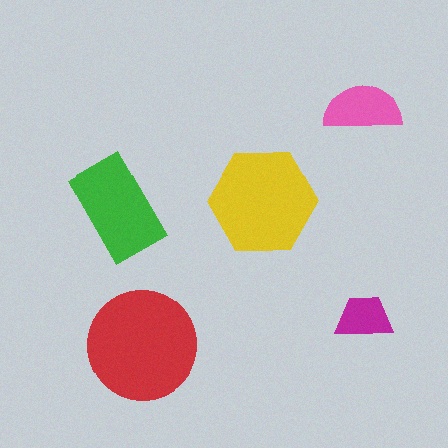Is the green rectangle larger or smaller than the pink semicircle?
Larger.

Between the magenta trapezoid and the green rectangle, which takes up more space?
The green rectangle.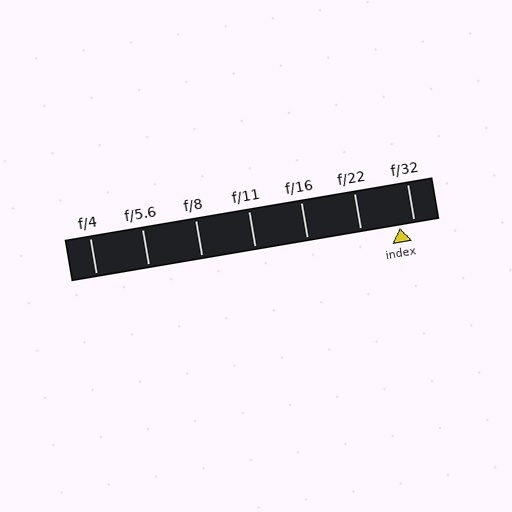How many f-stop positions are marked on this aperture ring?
There are 7 f-stop positions marked.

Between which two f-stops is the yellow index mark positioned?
The index mark is between f/22 and f/32.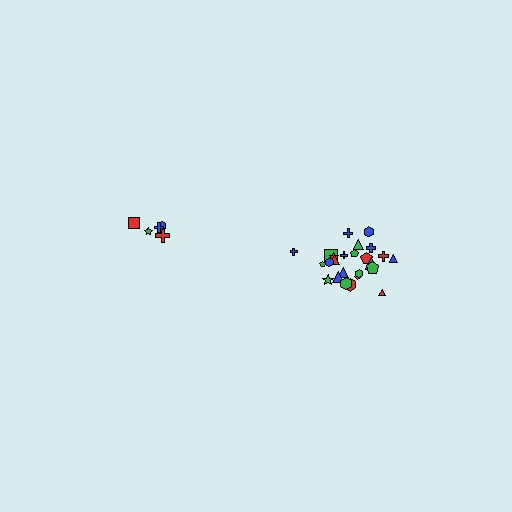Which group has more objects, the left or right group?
The right group.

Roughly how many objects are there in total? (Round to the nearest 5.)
Roughly 30 objects in total.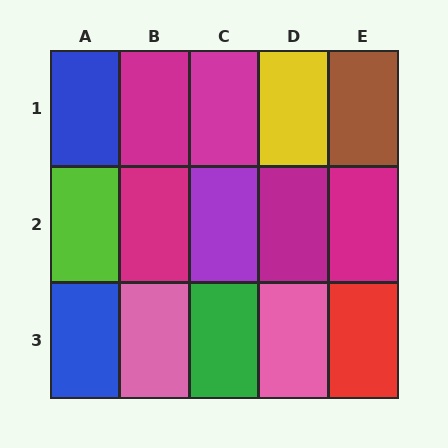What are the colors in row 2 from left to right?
Lime, magenta, purple, magenta, magenta.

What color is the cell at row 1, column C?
Magenta.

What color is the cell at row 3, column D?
Pink.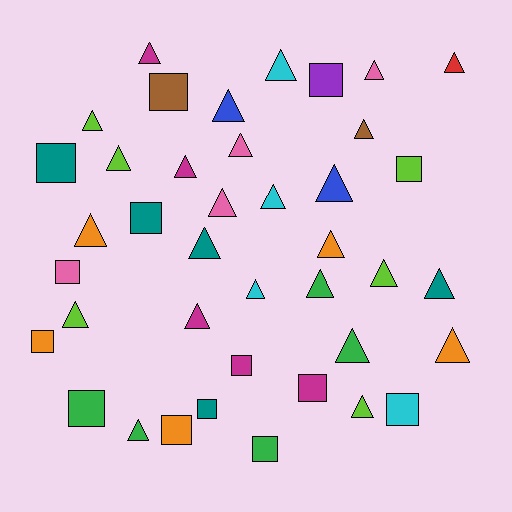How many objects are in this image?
There are 40 objects.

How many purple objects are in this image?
There is 1 purple object.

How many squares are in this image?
There are 14 squares.